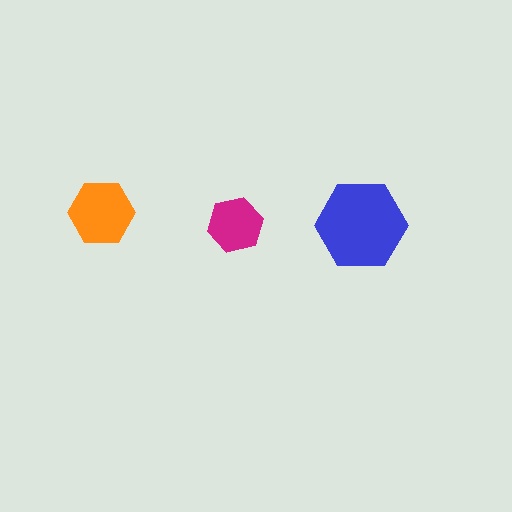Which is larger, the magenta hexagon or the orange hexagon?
The orange one.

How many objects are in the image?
There are 3 objects in the image.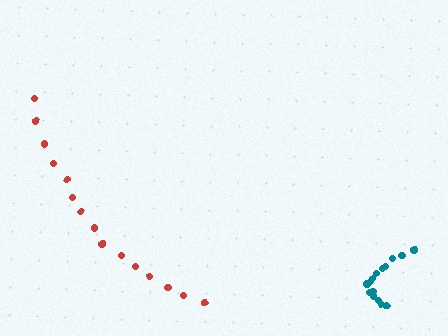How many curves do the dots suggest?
There are 2 distinct paths.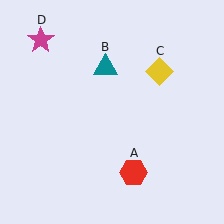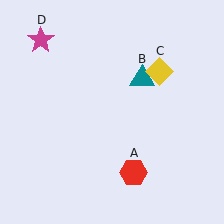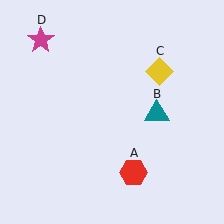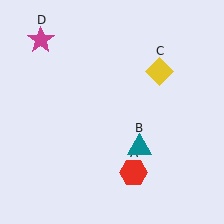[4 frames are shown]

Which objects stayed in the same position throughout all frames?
Red hexagon (object A) and yellow diamond (object C) and magenta star (object D) remained stationary.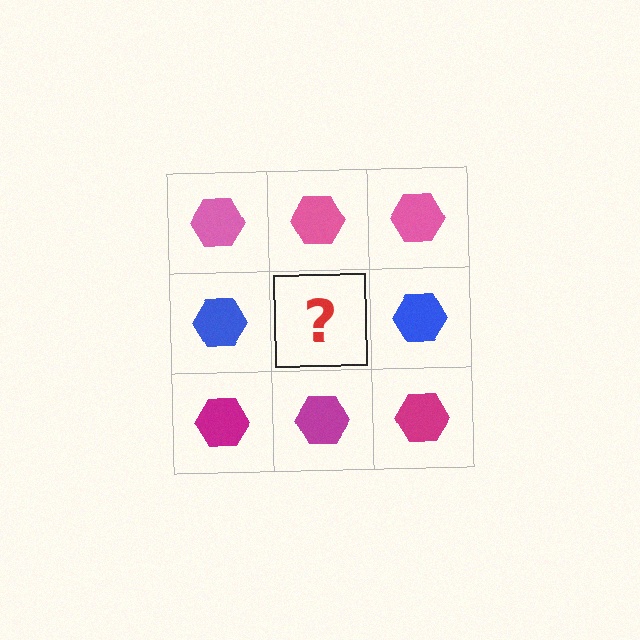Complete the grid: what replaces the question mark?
The question mark should be replaced with a blue hexagon.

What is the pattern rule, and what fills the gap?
The rule is that each row has a consistent color. The gap should be filled with a blue hexagon.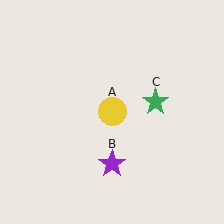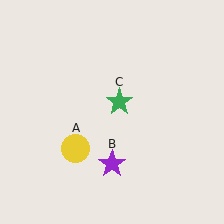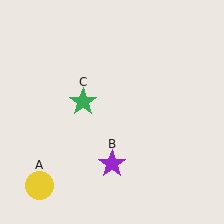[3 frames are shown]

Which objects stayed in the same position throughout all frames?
Purple star (object B) remained stationary.